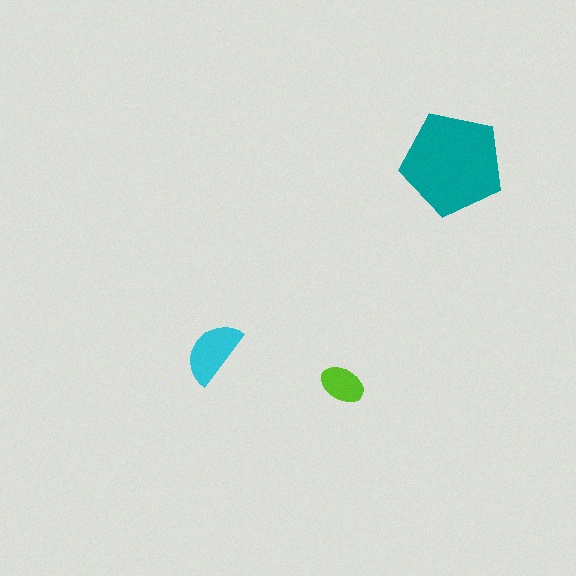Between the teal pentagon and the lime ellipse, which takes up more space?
The teal pentagon.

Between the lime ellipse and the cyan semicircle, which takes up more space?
The cyan semicircle.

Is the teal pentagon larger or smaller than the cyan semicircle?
Larger.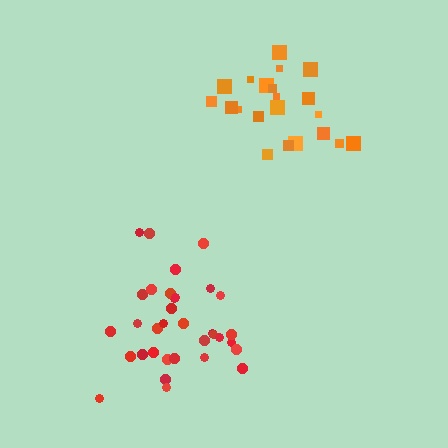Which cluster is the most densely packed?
Red.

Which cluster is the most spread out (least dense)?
Orange.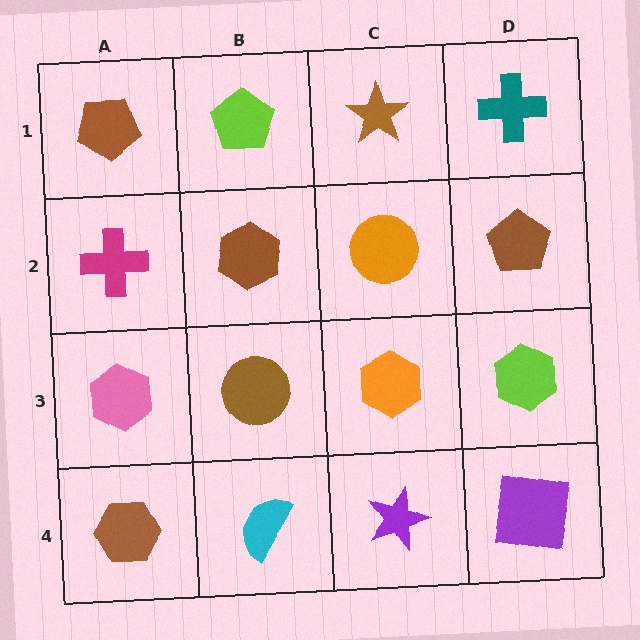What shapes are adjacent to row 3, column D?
A brown pentagon (row 2, column D), a purple square (row 4, column D), an orange hexagon (row 3, column C).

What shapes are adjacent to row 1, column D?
A brown pentagon (row 2, column D), a brown star (row 1, column C).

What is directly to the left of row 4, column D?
A purple star.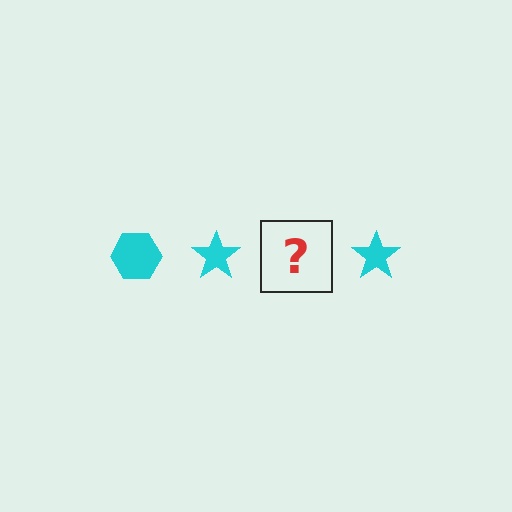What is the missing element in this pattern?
The missing element is a cyan hexagon.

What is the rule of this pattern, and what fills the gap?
The rule is that the pattern cycles through hexagon, star shapes in cyan. The gap should be filled with a cyan hexagon.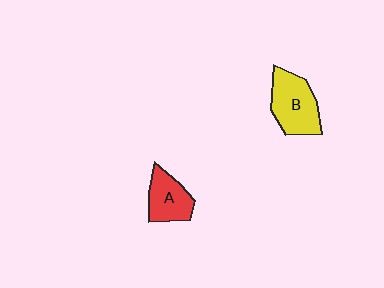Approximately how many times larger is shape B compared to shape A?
Approximately 1.3 times.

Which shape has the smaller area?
Shape A (red).